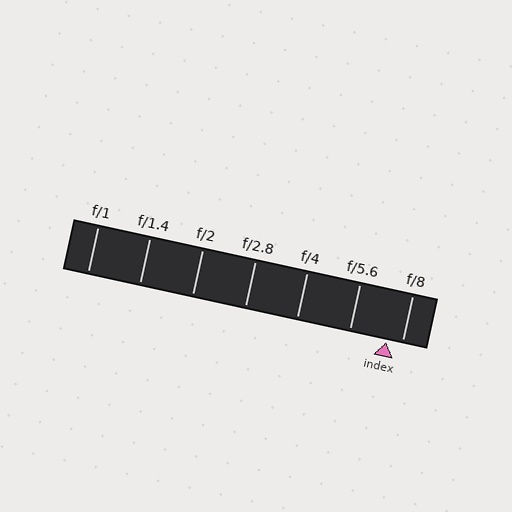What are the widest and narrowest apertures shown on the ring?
The widest aperture shown is f/1 and the narrowest is f/8.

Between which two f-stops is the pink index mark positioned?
The index mark is between f/5.6 and f/8.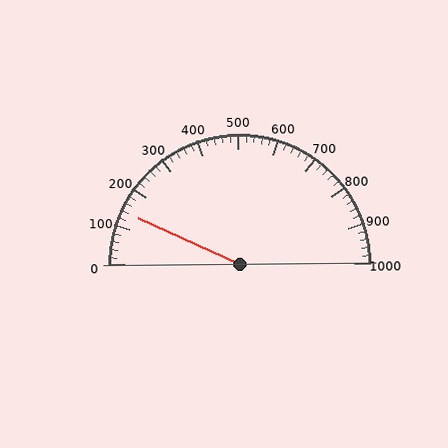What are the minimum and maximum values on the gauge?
The gauge ranges from 0 to 1000.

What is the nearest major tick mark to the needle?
The nearest major tick mark is 100.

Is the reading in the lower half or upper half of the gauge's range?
The reading is in the lower half of the range (0 to 1000).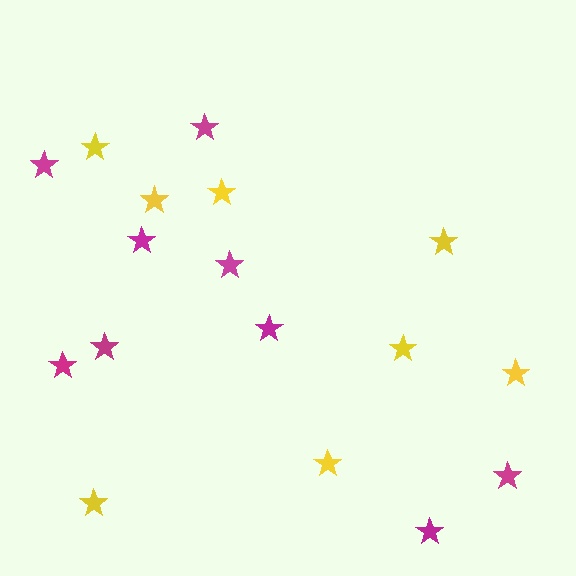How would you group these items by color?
There are 2 groups: one group of yellow stars (8) and one group of magenta stars (9).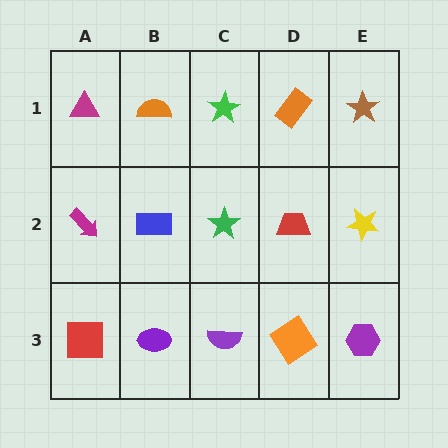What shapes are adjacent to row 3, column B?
A blue rectangle (row 2, column B), a red square (row 3, column A), a purple semicircle (row 3, column C).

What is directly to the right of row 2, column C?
A red trapezoid.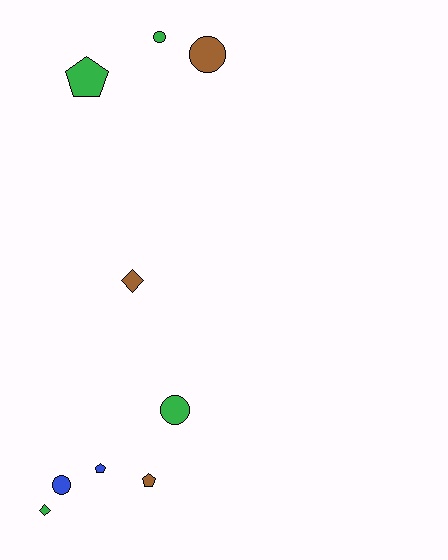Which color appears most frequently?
Green, with 4 objects.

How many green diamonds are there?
There is 1 green diamond.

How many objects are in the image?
There are 9 objects.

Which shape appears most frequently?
Circle, with 4 objects.